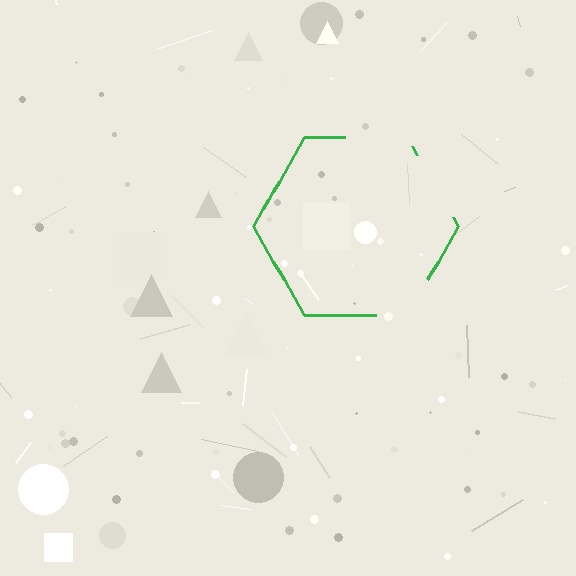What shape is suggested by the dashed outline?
The dashed outline suggests a hexagon.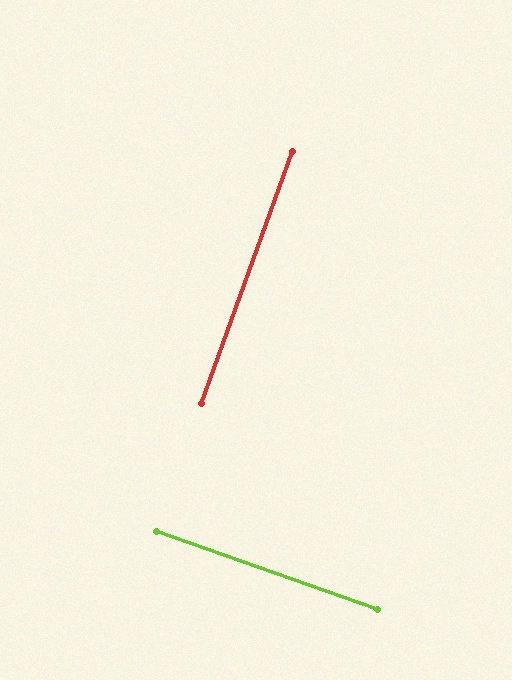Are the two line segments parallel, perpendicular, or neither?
Perpendicular — they meet at approximately 90°.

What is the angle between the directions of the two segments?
Approximately 90 degrees.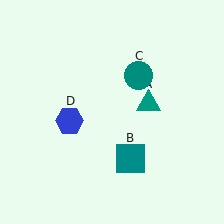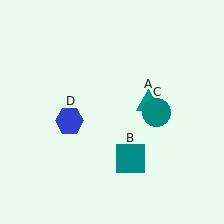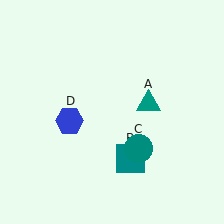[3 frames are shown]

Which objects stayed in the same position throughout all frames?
Teal triangle (object A) and teal square (object B) and blue hexagon (object D) remained stationary.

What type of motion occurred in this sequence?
The teal circle (object C) rotated clockwise around the center of the scene.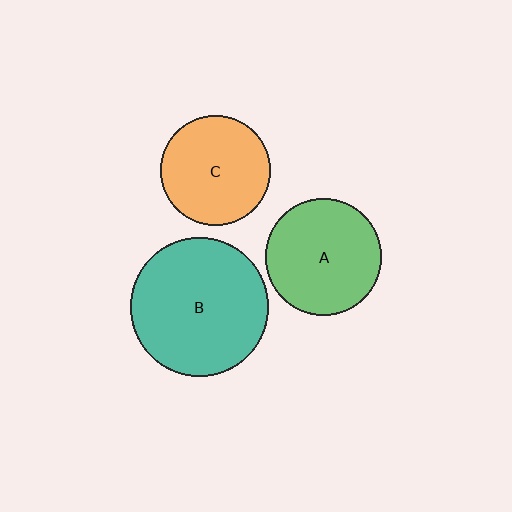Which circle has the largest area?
Circle B (teal).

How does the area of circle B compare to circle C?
Approximately 1.6 times.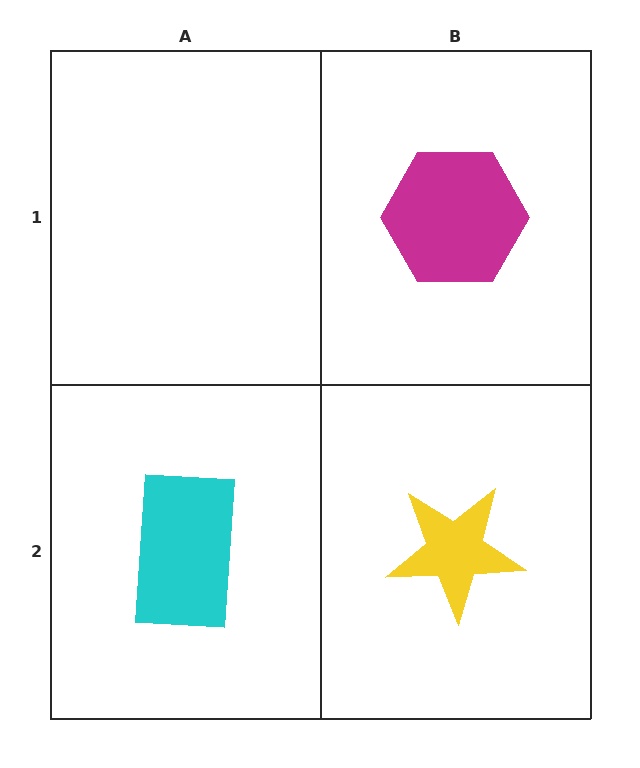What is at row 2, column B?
A yellow star.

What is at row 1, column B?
A magenta hexagon.